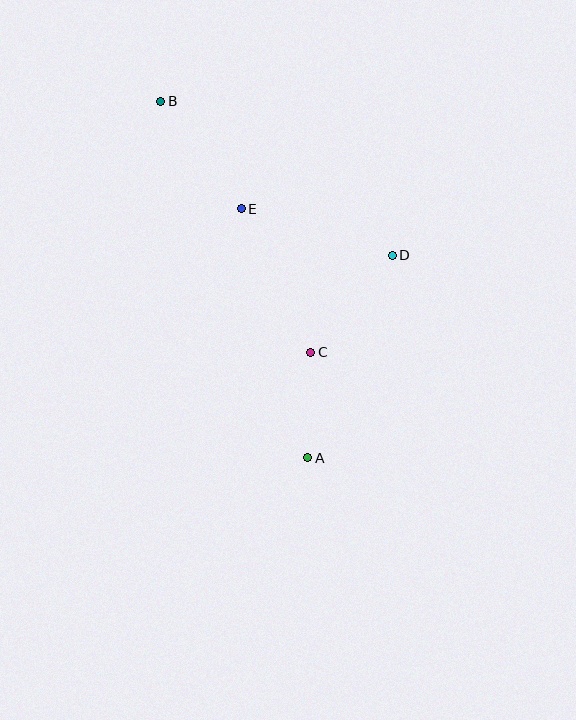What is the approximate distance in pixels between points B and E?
The distance between B and E is approximately 134 pixels.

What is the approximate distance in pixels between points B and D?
The distance between B and D is approximately 278 pixels.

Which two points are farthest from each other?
Points A and B are farthest from each other.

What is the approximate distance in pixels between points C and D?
The distance between C and D is approximately 126 pixels.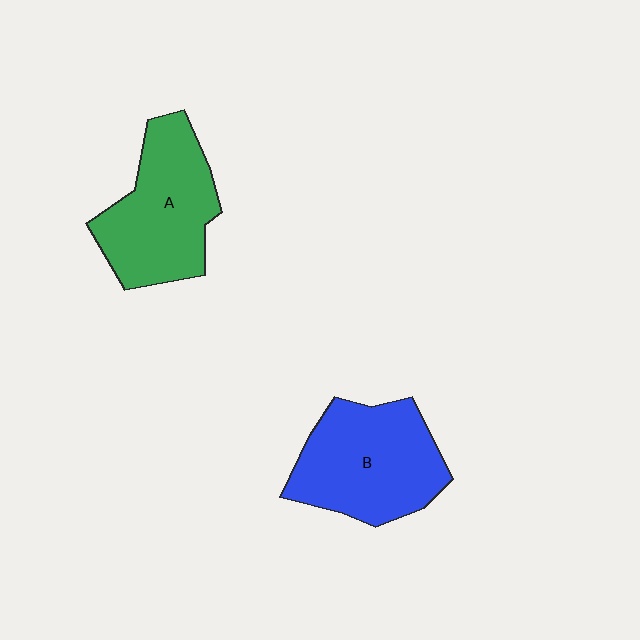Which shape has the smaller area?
Shape A (green).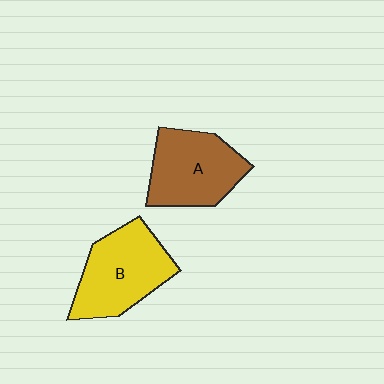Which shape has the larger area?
Shape B (yellow).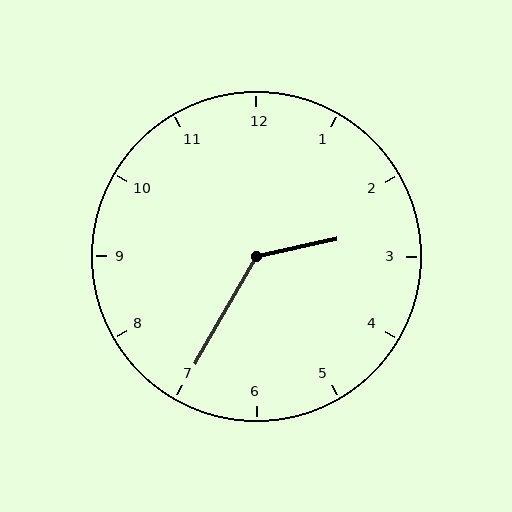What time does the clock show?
2:35.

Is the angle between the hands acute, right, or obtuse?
It is obtuse.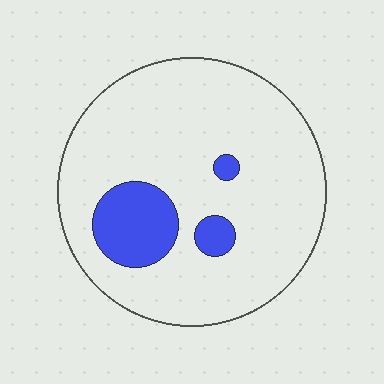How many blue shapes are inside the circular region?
3.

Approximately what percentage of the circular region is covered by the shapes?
Approximately 15%.